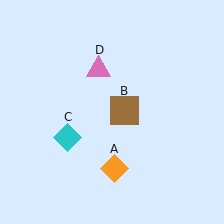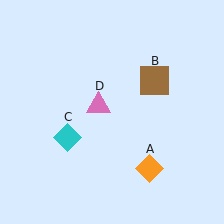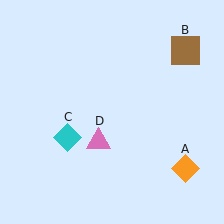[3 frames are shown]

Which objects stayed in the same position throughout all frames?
Cyan diamond (object C) remained stationary.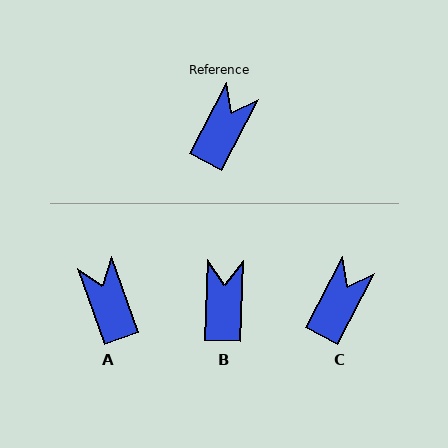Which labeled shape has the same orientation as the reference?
C.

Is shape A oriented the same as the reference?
No, it is off by about 47 degrees.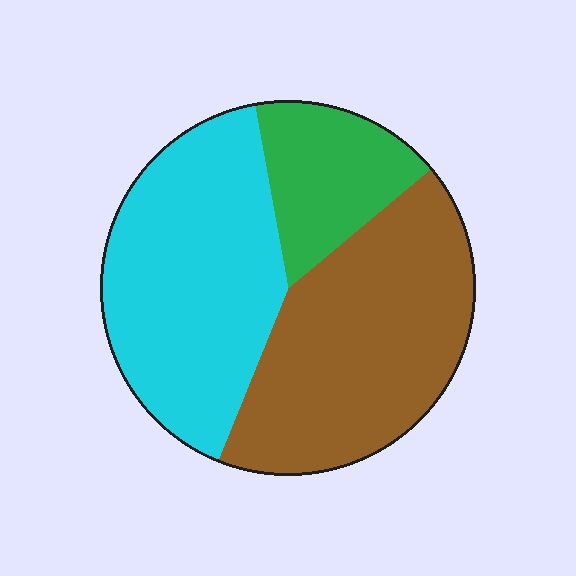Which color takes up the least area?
Green, at roughly 15%.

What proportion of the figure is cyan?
Cyan takes up about two fifths (2/5) of the figure.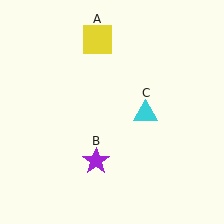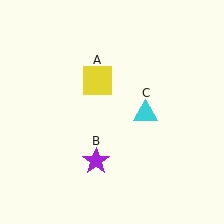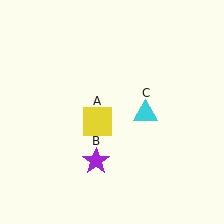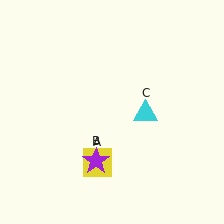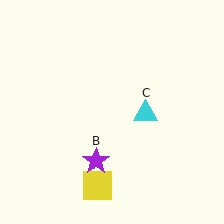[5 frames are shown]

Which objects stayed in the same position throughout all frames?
Purple star (object B) and cyan triangle (object C) remained stationary.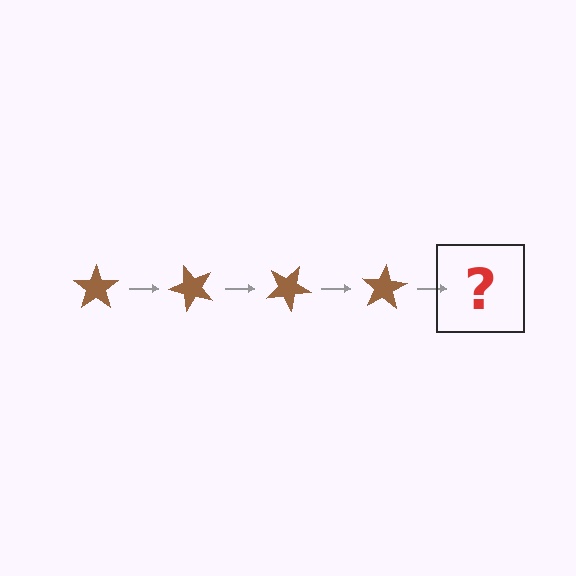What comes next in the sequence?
The next element should be a brown star rotated 200 degrees.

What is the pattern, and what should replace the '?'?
The pattern is that the star rotates 50 degrees each step. The '?' should be a brown star rotated 200 degrees.